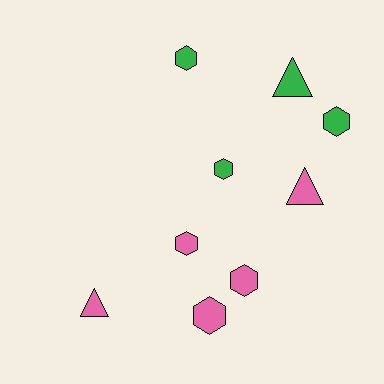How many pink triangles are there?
There are 2 pink triangles.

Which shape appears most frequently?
Hexagon, with 6 objects.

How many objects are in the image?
There are 9 objects.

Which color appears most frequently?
Pink, with 5 objects.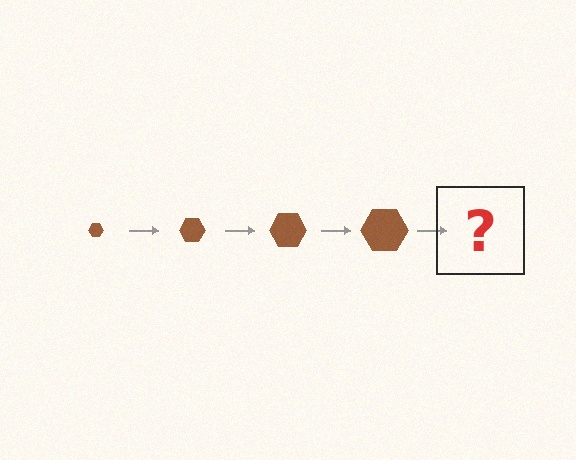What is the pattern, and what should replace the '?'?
The pattern is that the hexagon gets progressively larger each step. The '?' should be a brown hexagon, larger than the previous one.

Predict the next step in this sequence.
The next step is a brown hexagon, larger than the previous one.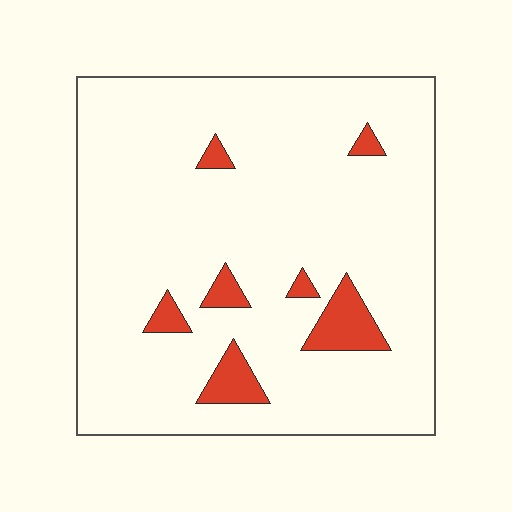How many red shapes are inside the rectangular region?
7.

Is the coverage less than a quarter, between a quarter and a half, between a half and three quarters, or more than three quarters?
Less than a quarter.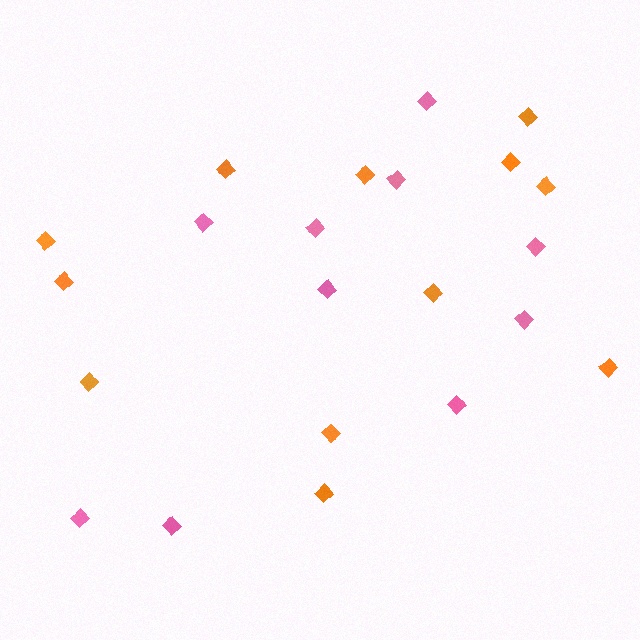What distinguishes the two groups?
There are 2 groups: one group of pink diamonds (10) and one group of orange diamonds (12).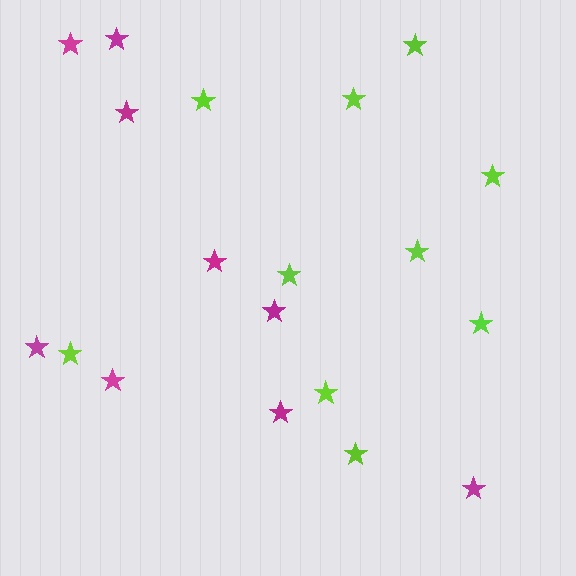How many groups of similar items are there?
There are 2 groups: one group of magenta stars (9) and one group of lime stars (10).